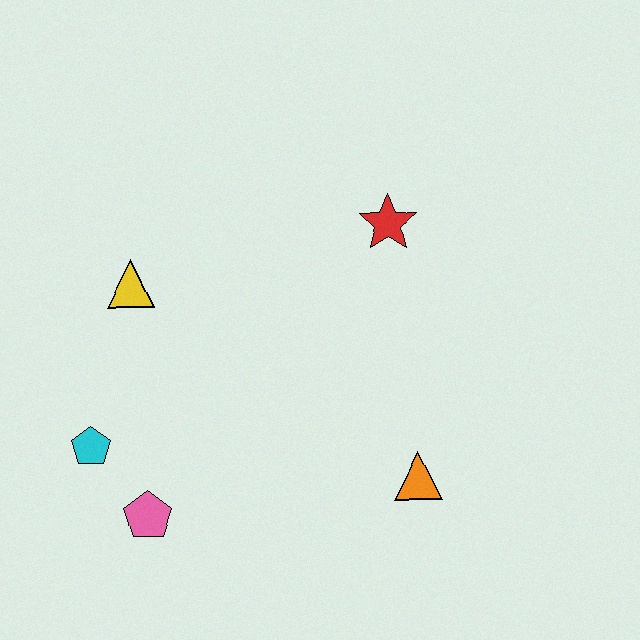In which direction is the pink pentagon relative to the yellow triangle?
The pink pentagon is below the yellow triangle.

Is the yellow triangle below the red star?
Yes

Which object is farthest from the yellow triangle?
The orange triangle is farthest from the yellow triangle.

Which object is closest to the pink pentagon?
The cyan pentagon is closest to the pink pentagon.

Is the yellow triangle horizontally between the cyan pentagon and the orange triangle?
Yes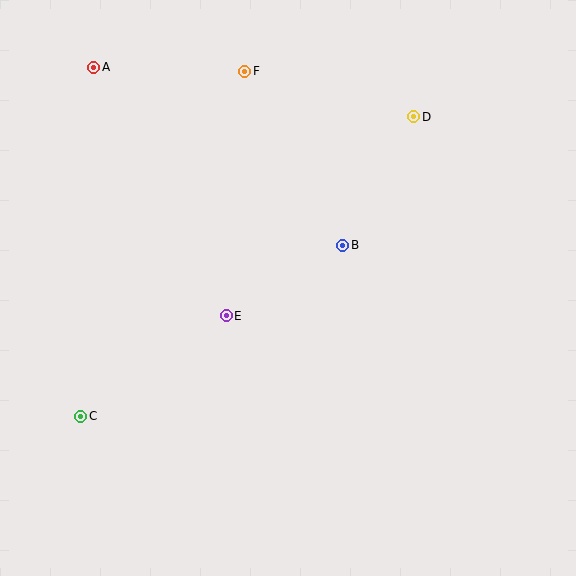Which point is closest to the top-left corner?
Point A is closest to the top-left corner.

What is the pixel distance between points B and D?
The distance between B and D is 147 pixels.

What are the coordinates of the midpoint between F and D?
The midpoint between F and D is at (329, 94).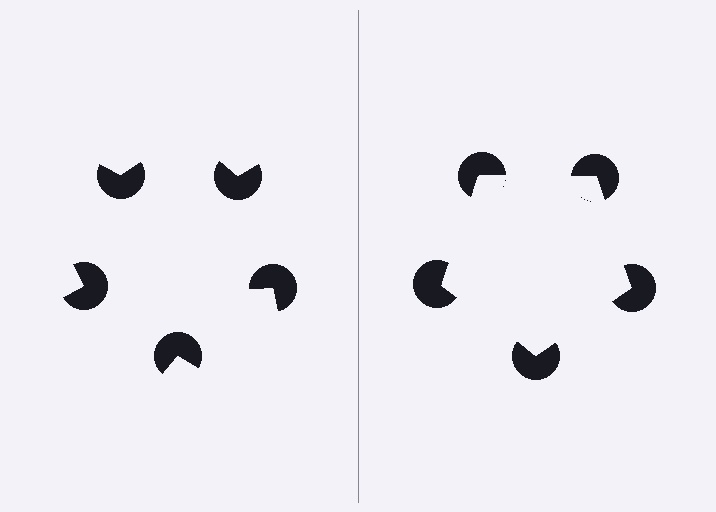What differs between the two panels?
The pac-man discs are positioned identically on both sides; only the wedge orientations differ. On the right they align to a pentagon; on the left they are misaligned.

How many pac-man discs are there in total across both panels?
10 — 5 on each side.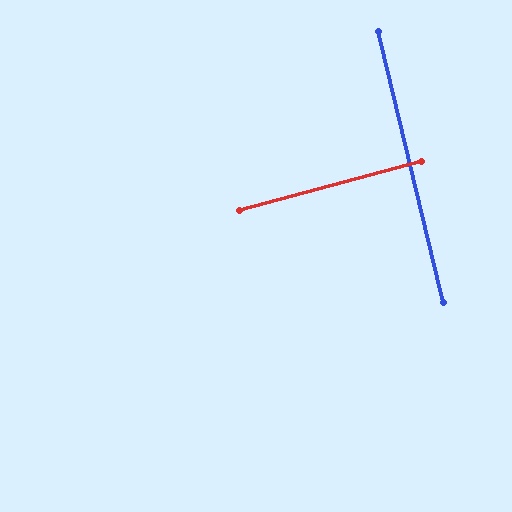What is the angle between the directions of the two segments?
Approximately 88 degrees.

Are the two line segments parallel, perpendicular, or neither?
Perpendicular — they meet at approximately 88°.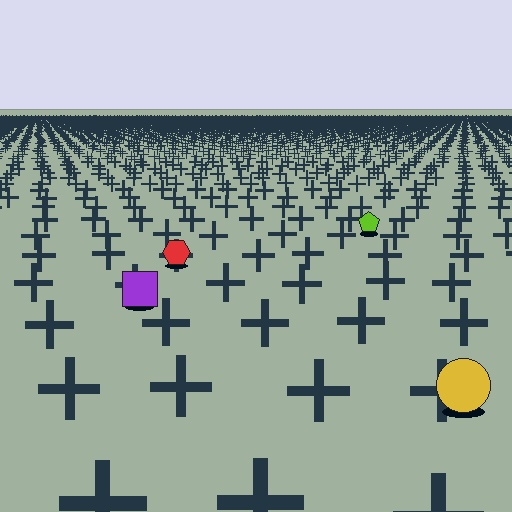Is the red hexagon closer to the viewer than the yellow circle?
No. The yellow circle is closer — you can tell from the texture gradient: the ground texture is coarser near it.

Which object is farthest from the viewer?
The lime pentagon is farthest from the viewer. It appears smaller and the ground texture around it is denser.